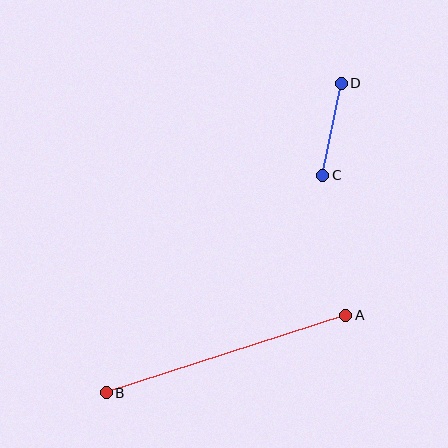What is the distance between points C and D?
The distance is approximately 94 pixels.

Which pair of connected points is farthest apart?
Points A and B are farthest apart.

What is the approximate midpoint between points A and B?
The midpoint is at approximately (226, 354) pixels.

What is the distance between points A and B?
The distance is approximately 252 pixels.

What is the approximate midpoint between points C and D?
The midpoint is at approximately (332, 129) pixels.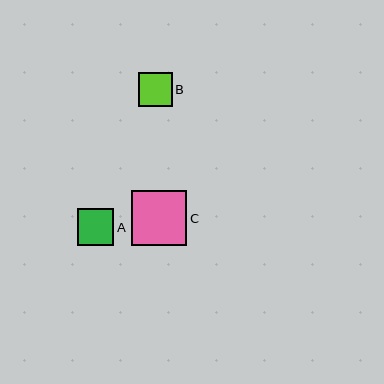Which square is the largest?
Square C is the largest with a size of approximately 55 pixels.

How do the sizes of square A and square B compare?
Square A and square B are approximately the same size.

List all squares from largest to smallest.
From largest to smallest: C, A, B.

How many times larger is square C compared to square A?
Square C is approximately 1.5 times the size of square A.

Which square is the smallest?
Square B is the smallest with a size of approximately 34 pixels.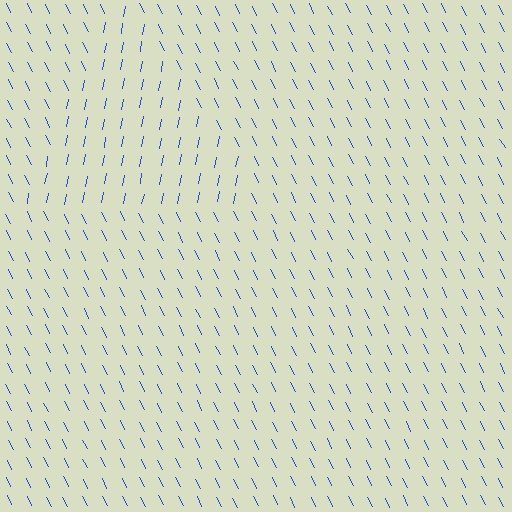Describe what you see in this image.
The image is filled with small blue line segments. A triangle region in the image has lines oriented differently from the surrounding lines, creating a visible texture boundary.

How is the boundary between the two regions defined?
The boundary is defined purely by a change in line orientation (approximately 38 degrees difference). All lines are the same color and thickness.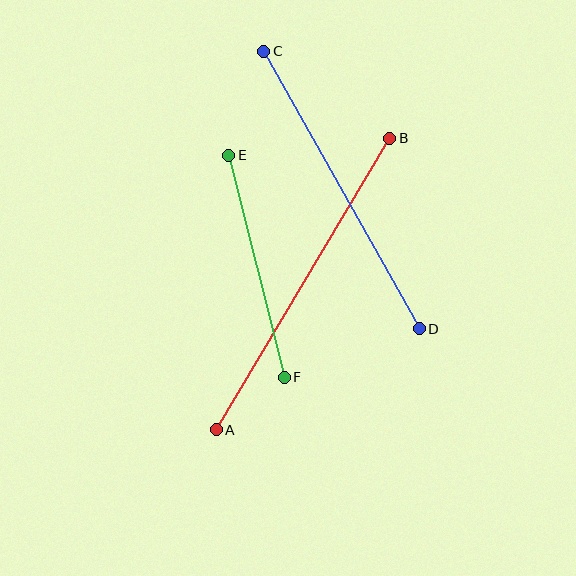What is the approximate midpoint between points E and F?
The midpoint is at approximately (257, 266) pixels.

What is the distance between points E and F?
The distance is approximately 229 pixels.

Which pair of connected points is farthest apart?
Points A and B are farthest apart.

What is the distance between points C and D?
The distance is approximately 318 pixels.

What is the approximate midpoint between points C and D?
The midpoint is at approximately (341, 190) pixels.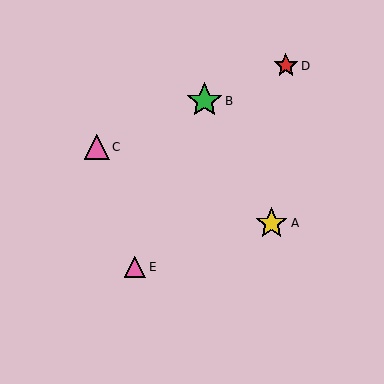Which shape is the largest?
The green star (labeled B) is the largest.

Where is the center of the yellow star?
The center of the yellow star is at (271, 223).